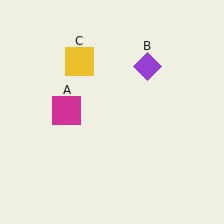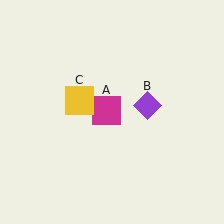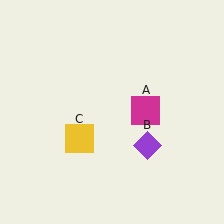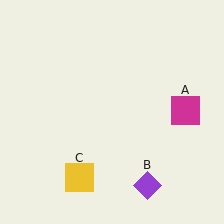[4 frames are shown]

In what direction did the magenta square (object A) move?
The magenta square (object A) moved right.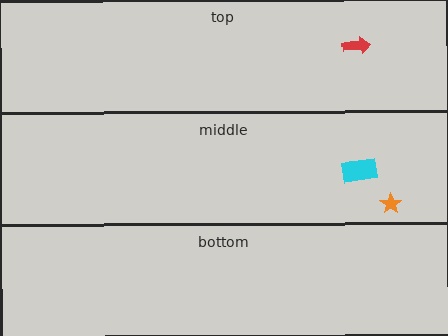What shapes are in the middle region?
The cyan rectangle, the orange star.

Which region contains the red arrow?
The top region.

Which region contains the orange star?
The middle region.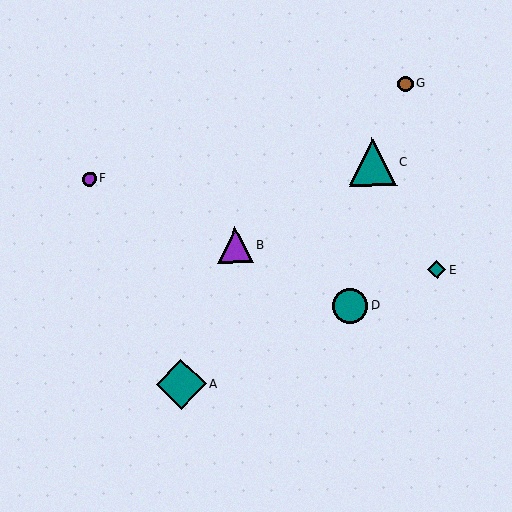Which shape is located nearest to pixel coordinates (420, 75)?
The brown circle (labeled G) at (406, 84) is nearest to that location.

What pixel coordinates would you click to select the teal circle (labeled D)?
Click at (350, 306) to select the teal circle D.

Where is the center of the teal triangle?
The center of the teal triangle is at (372, 162).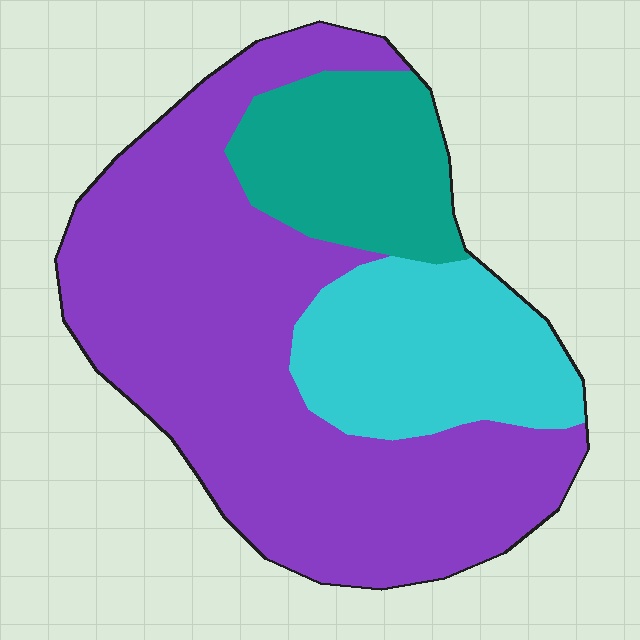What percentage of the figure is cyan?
Cyan covers about 20% of the figure.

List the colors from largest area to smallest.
From largest to smallest: purple, cyan, teal.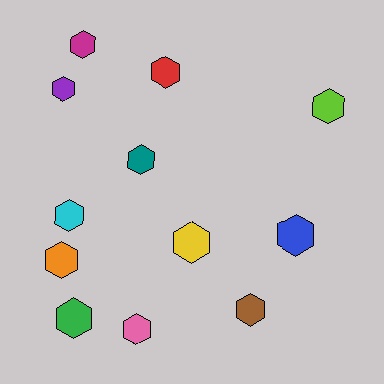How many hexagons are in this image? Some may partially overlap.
There are 12 hexagons.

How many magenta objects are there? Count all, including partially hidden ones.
There is 1 magenta object.